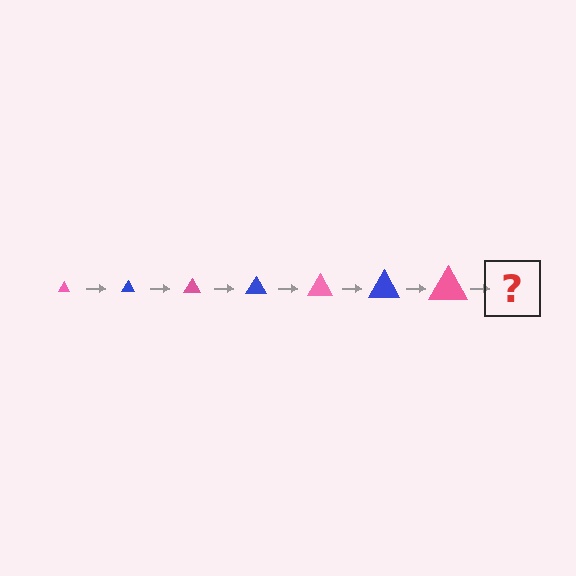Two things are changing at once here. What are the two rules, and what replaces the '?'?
The two rules are that the triangle grows larger each step and the color cycles through pink and blue. The '?' should be a blue triangle, larger than the previous one.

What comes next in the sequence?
The next element should be a blue triangle, larger than the previous one.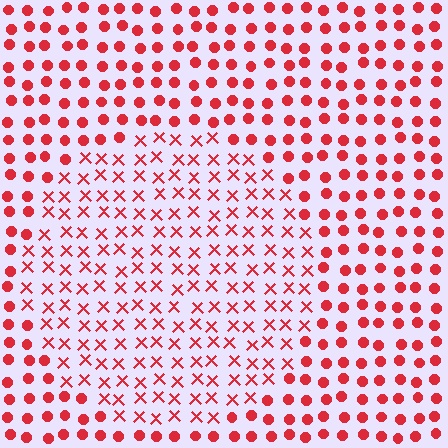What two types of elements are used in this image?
The image uses X marks inside the circle region and circles outside it.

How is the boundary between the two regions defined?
The boundary is defined by a change in element shape: X marks inside vs. circles outside. All elements share the same color and spacing.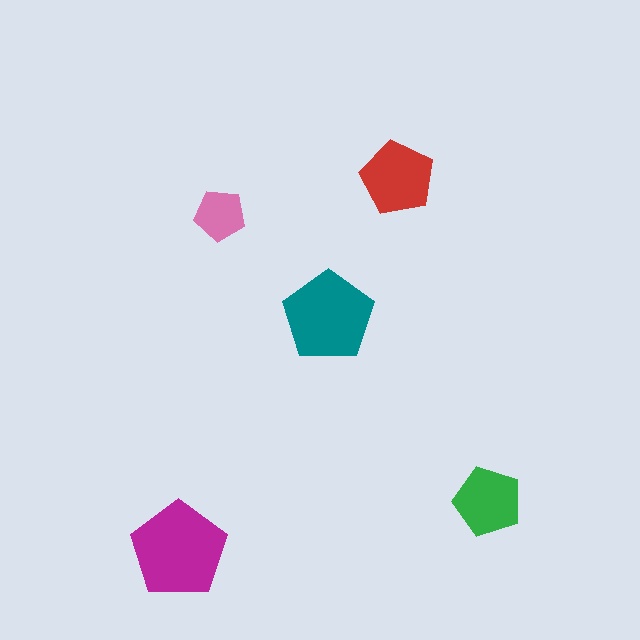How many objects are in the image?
There are 5 objects in the image.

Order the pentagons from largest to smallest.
the magenta one, the teal one, the red one, the green one, the pink one.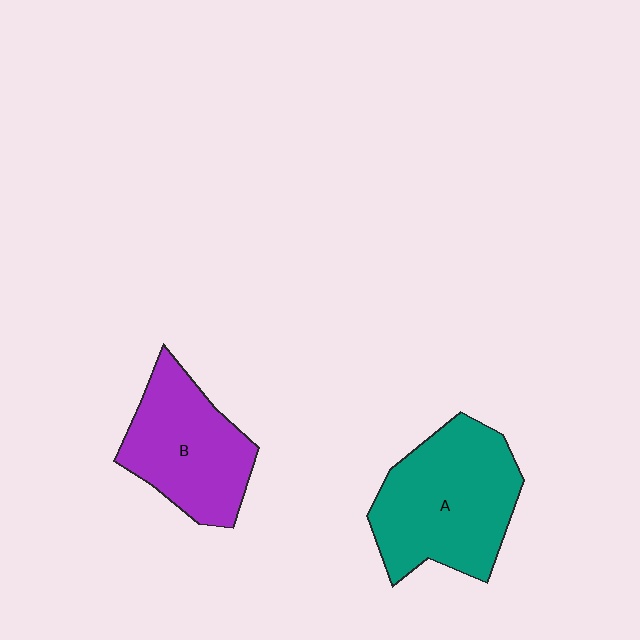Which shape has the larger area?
Shape A (teal).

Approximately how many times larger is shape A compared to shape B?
Approximately 1.3 times.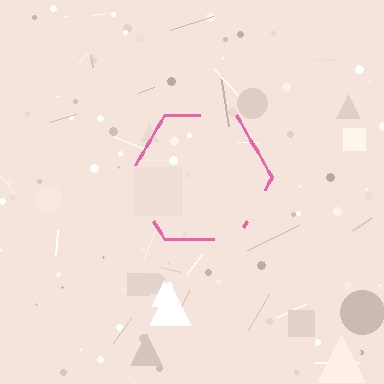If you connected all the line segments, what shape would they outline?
They would outline a hexagon.